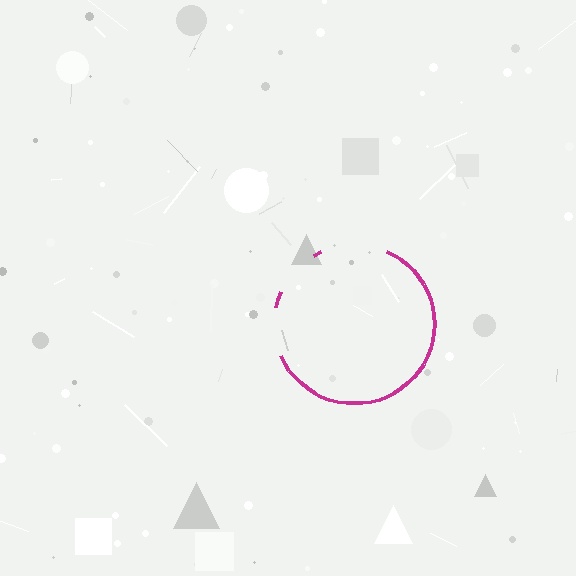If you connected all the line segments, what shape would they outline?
They would outline a circle.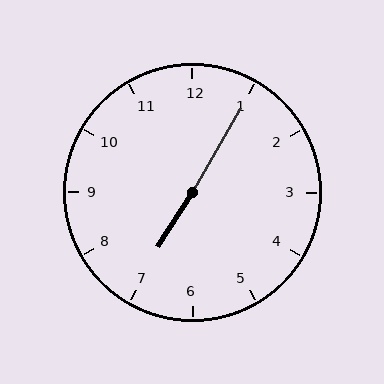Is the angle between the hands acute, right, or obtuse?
It is obtuse.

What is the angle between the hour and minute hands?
Approximately 178 degrees.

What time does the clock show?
7:05.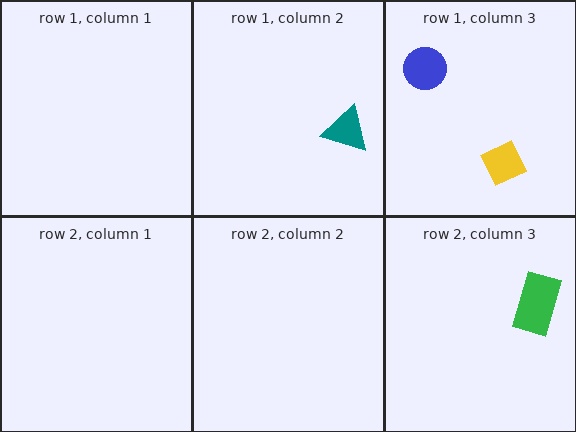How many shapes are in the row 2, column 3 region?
1.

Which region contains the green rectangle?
The row 2, column 3 region.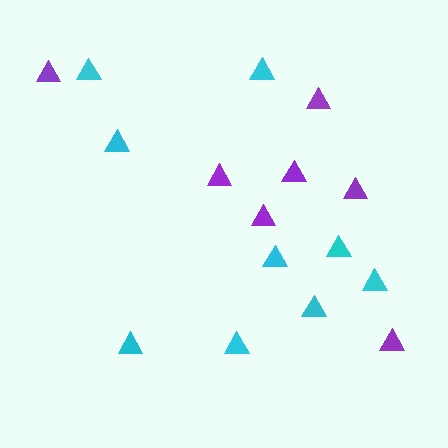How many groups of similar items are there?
There are 2 groups: one group of cyan triangles (9) and one group of purple triangles (7).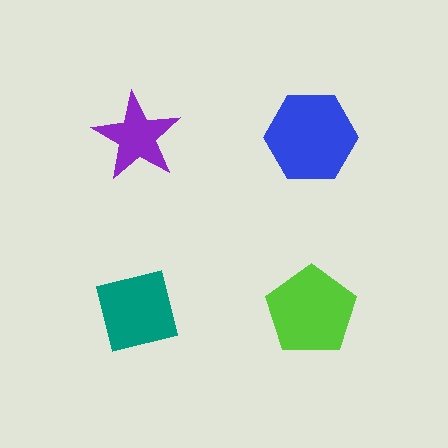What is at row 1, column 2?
A blue hexagon.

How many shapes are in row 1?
2 shapes.